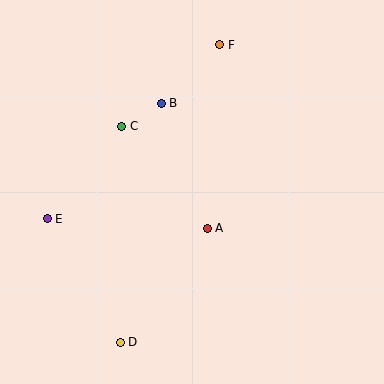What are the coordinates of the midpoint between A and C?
The midpoint between A and C is at (165, 177).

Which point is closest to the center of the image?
Point A at (207, 228) is closest to the center.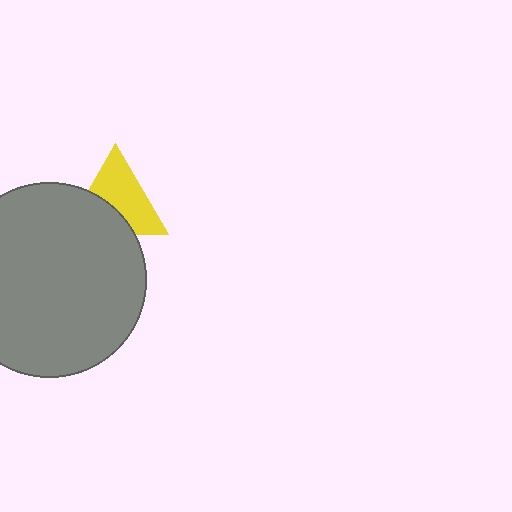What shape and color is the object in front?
The object in front is a gray circle.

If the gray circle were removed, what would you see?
You would see the complete yellow triangle.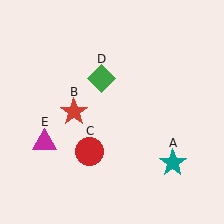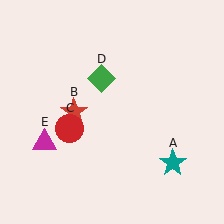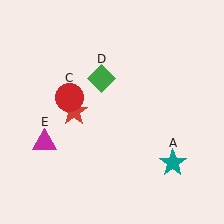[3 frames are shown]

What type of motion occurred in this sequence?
The red circle (object C) rotated clockwise around the center of the scene.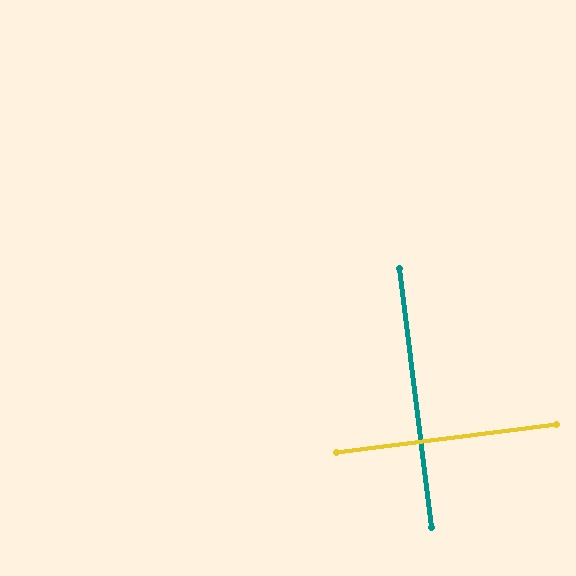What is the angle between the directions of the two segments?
Approximately 90 degrees.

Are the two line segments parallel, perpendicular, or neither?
Perpendicular — they meet at approximately 90°.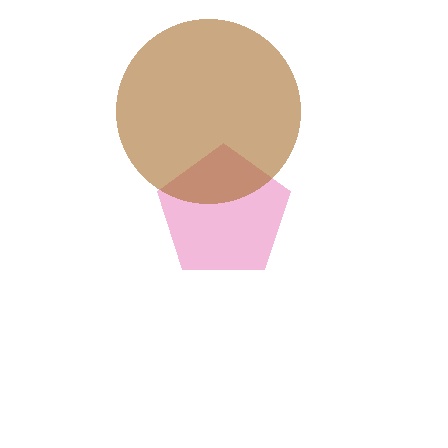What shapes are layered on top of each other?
The layered shapes are: a pink pentagon, a brown circle.